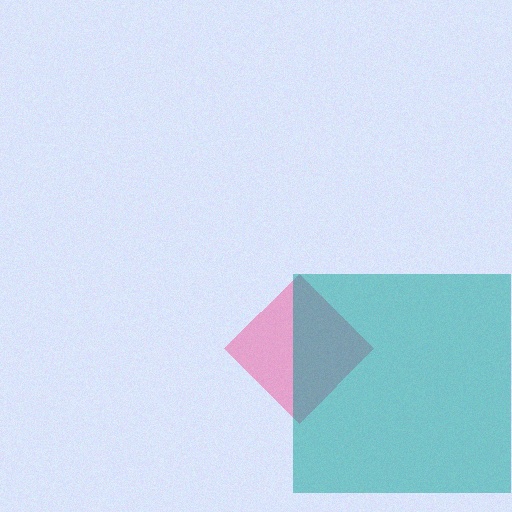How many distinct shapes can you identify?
There are 2 distinct shapes: a pink diamond, a teal square.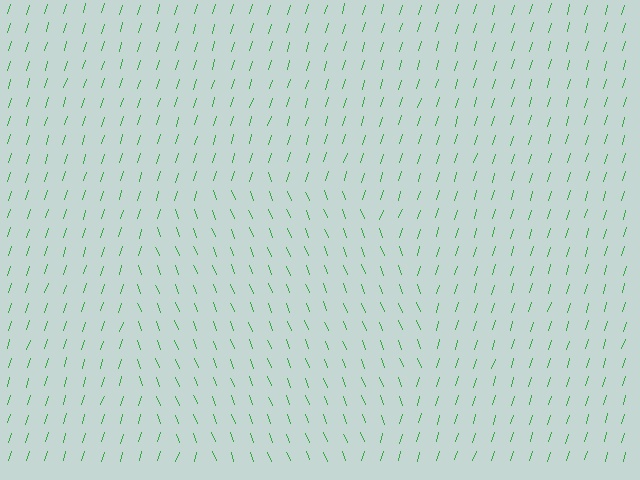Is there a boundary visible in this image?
Yes, there is a texture boundary formed by a change in line orientation.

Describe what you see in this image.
The image is filled with small green line segments. A circle region in the image has lines oriented differently from the surrounding lines, creating a visible texture boundary.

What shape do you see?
I see a circle.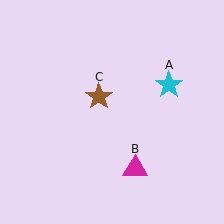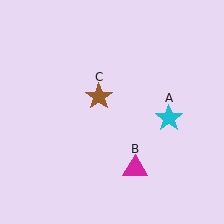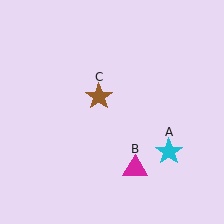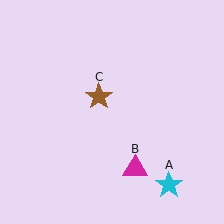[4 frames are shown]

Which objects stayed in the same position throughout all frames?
Magenta triangle (object B) and brown star (object C) remained stationary.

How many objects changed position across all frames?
1 object changed position: cyan star (object A).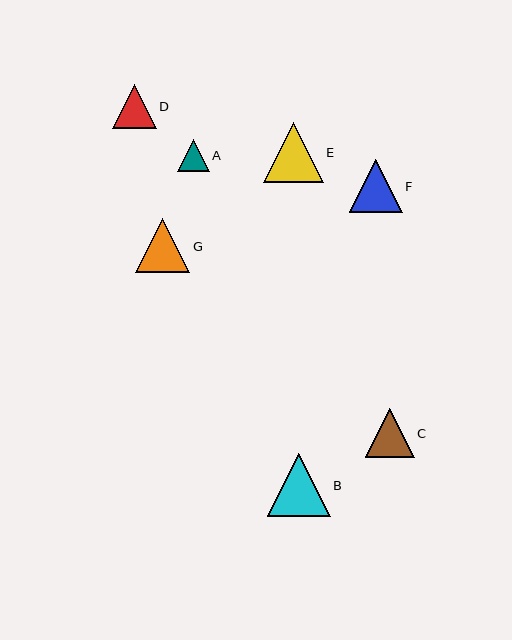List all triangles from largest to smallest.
From largest to smallest: B, E, G, F, C, D, A.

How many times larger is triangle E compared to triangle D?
Triangle E is approximately 1.4 times the size of triangle D.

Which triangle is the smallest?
Triangle A is the smallest with a size of approximately 32 pixels.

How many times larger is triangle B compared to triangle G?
Triangle B is approximately 1.2 times the size of triangle G.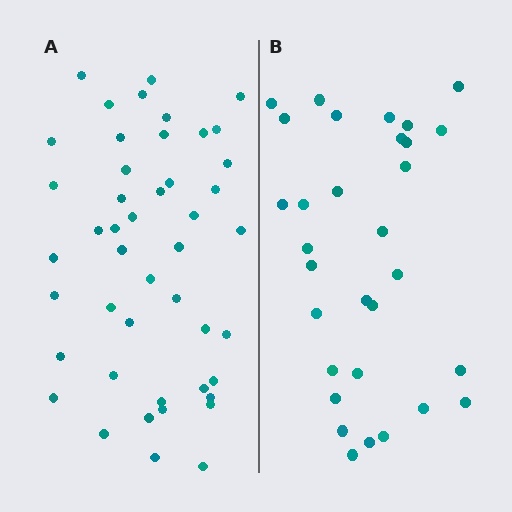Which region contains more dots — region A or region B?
Region A (the left region) has more dots.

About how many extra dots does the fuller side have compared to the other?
Region A has approximately 15 more dots than region B.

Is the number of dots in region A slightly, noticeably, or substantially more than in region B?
Region A has substantially more. The ratio is roughly 1.5 to 1.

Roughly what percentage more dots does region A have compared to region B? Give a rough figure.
About 50% more.